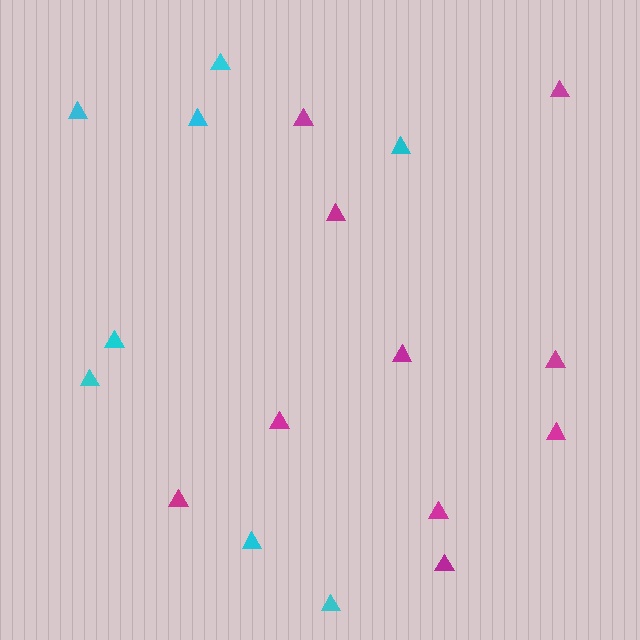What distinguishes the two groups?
There are 2 groups: one group of cyan triangles (8) and one group of magenta triangles (10).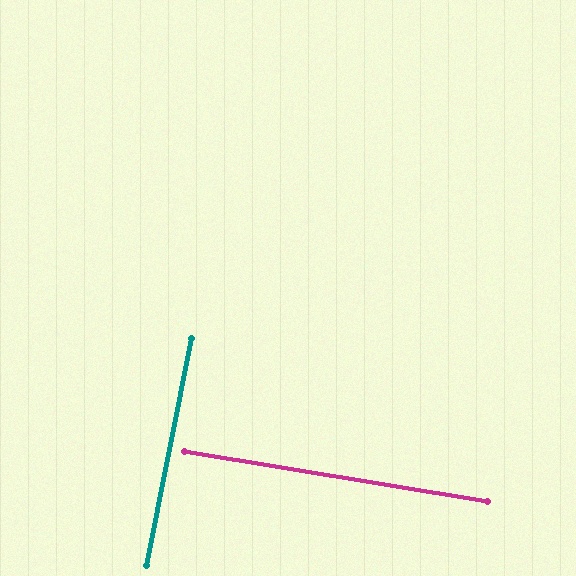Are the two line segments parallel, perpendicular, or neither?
Perpendicular — they meet at approximately 88°.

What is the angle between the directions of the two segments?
Approximately 88 degrees.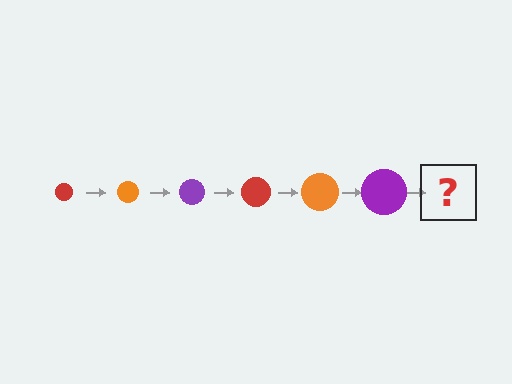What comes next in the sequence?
The next element should be a red circle, larger than the previous one.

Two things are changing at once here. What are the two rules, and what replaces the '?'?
The two rules are that the circle grows larger each step and the color cycles through red, orange, and purple. The '?' should be a red circle, larger than the previous one.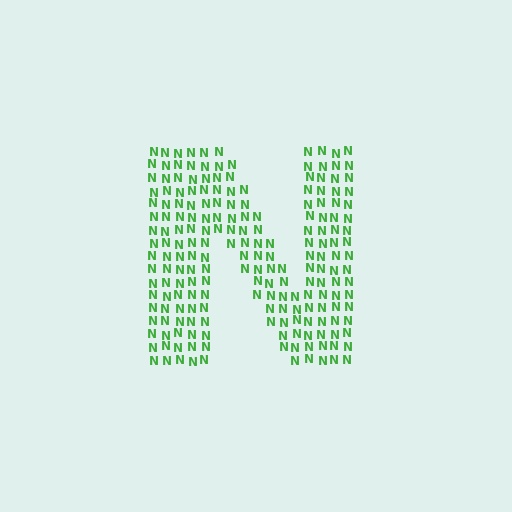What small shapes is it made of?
It is made of small letter N's.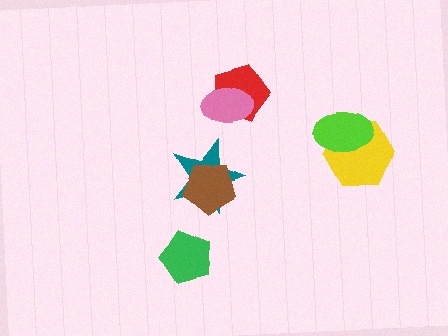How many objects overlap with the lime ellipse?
1 object overlaps with the lime ellipse.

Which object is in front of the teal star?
The brown pentagon is in front of the teal star.